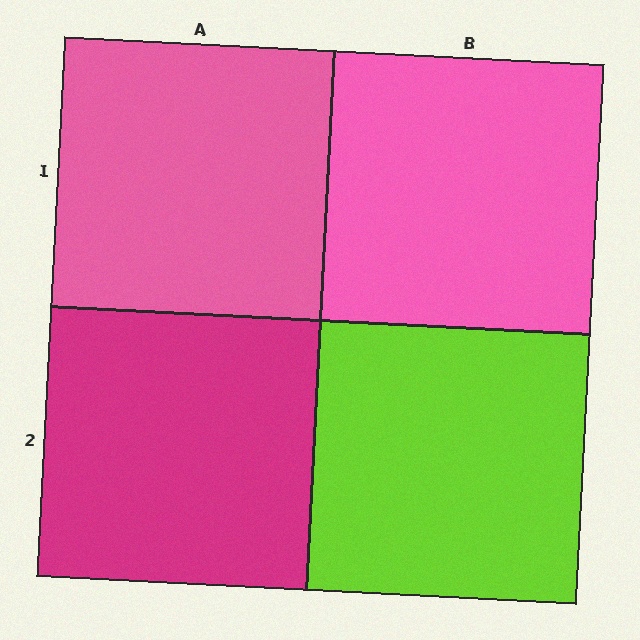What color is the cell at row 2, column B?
Lime.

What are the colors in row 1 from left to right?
Pink, pink.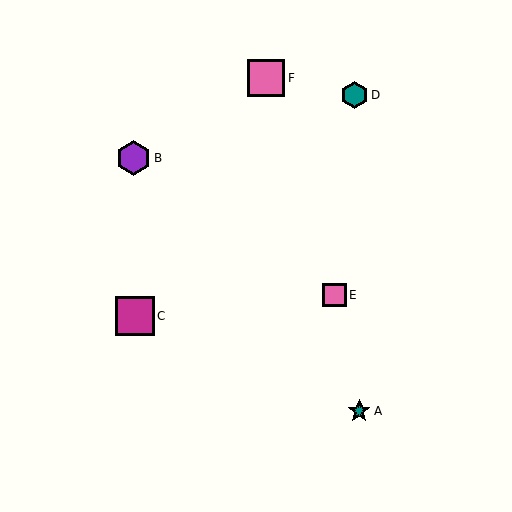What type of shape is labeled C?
Shape C is a magenta square.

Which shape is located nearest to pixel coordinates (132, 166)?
The purple hexagon (labeled B) at (134, 158) is nearest to that location.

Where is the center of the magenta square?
The center of the magenta square is at (135, 316).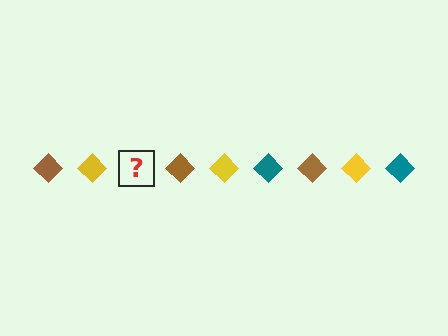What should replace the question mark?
The question mark should be replaced with a teal diamond.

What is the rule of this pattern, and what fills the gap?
The rule is that the pattern cycles through brown, yellow, teal diamonds. The gap should be filled with a teal diamond.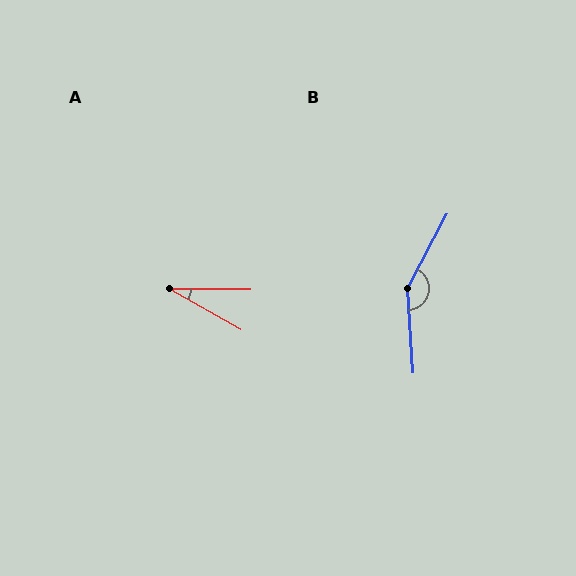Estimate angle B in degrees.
Approximately 149 degrees.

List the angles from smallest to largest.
A (29°), B (149°).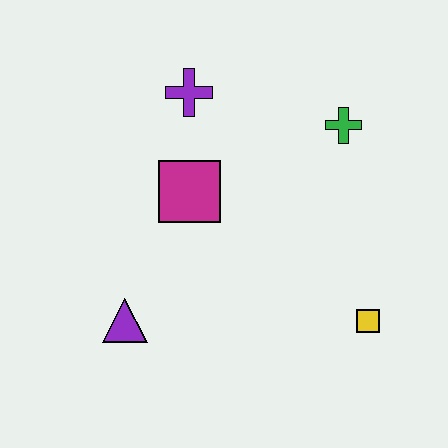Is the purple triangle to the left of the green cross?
Yes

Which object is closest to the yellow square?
The green cross is closest to the yellow square.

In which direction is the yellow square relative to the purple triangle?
The yellow square is to the right of the purple triangle.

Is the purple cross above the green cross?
Yes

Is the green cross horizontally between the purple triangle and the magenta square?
No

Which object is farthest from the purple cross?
The yellow square is farthest from the purple cross.